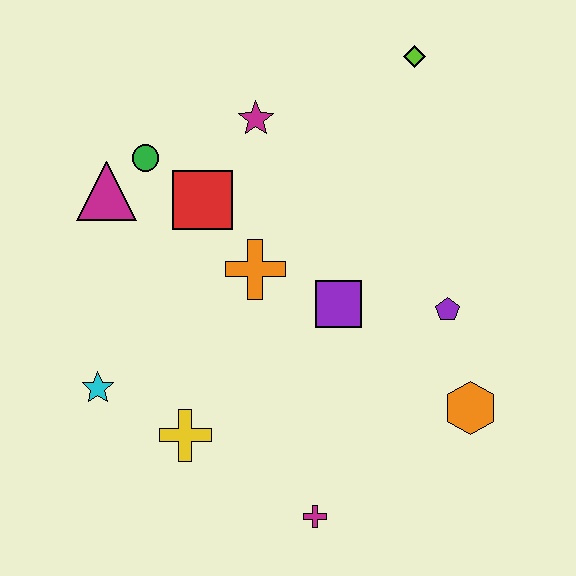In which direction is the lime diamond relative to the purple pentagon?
The lime diamond is above the purple pentagon.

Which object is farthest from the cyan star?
The lime diamond is farthest from the cyan star.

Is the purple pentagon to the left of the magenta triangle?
No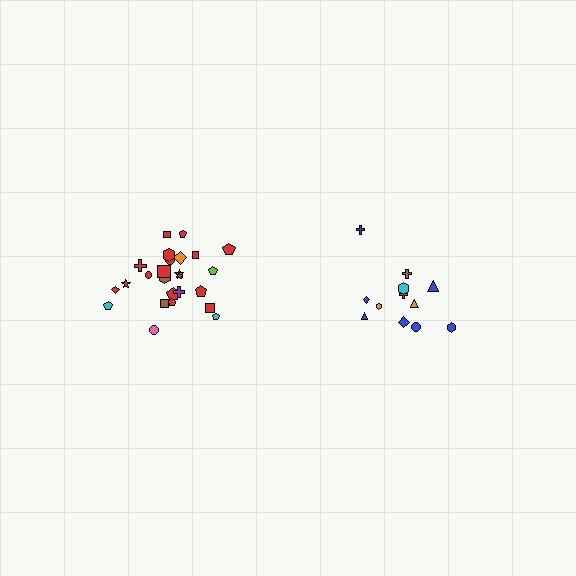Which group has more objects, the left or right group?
The left group.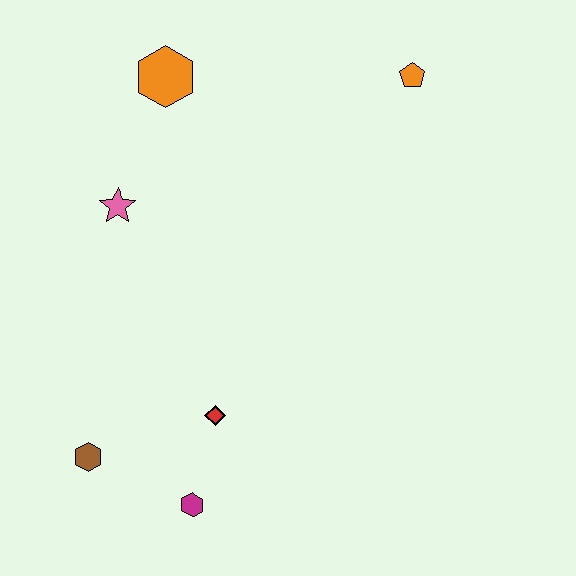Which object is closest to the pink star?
The orange hexagon is closest to the pink star.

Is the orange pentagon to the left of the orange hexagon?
No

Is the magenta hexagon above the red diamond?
No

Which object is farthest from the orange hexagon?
The magenta hexagon is farthest from the orange hexagon.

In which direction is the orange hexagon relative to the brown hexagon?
The orange hexagon is above the brown hexagon.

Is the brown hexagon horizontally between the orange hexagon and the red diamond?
No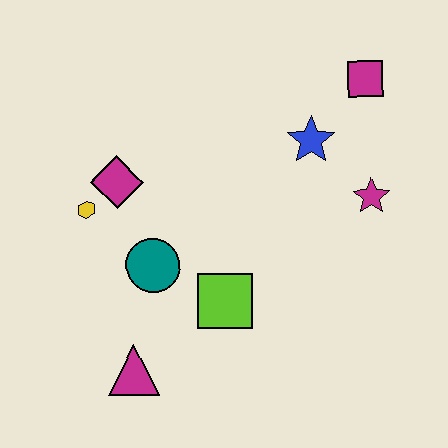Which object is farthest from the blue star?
The magenta triangle is farthest from the blue star.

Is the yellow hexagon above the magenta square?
No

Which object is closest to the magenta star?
The blue star is closest to the magenta star.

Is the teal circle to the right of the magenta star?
No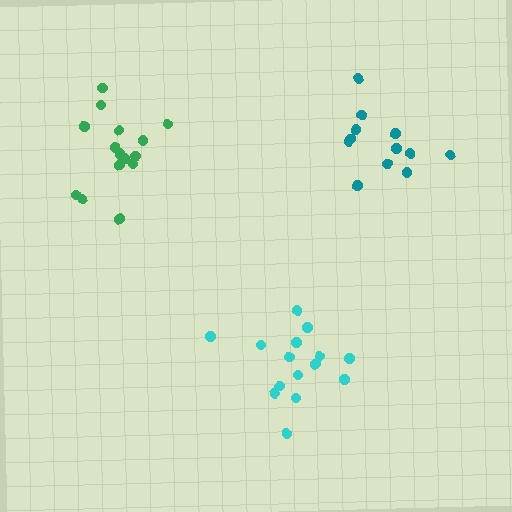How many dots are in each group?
Group 1: 15 dots, Group 2: 15 dots, Group 3: 13 dots (43 total).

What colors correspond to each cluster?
The clusters are colored: cyan, green, teal.